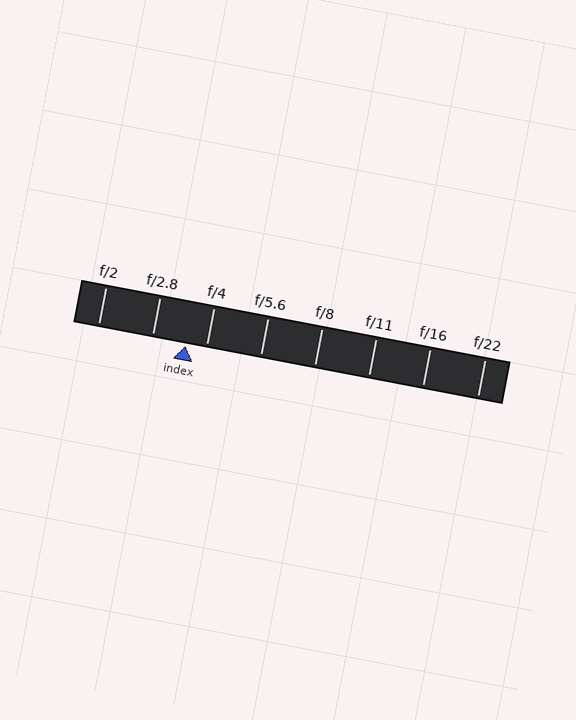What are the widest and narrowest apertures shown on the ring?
The widest aperture shown is f/2 and the narrowest is f/22.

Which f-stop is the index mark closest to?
The index mark is closest to f/4.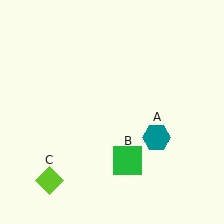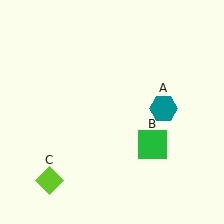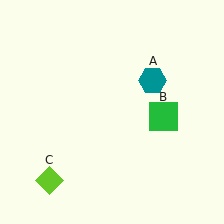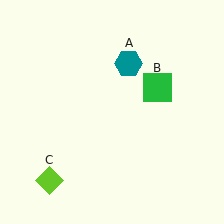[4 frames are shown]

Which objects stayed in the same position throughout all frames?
Lime diamond (object C) remained stationary.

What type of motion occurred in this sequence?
The teal hexagon (object A), green square (object B) rotated counterclockwise around the center of the scene.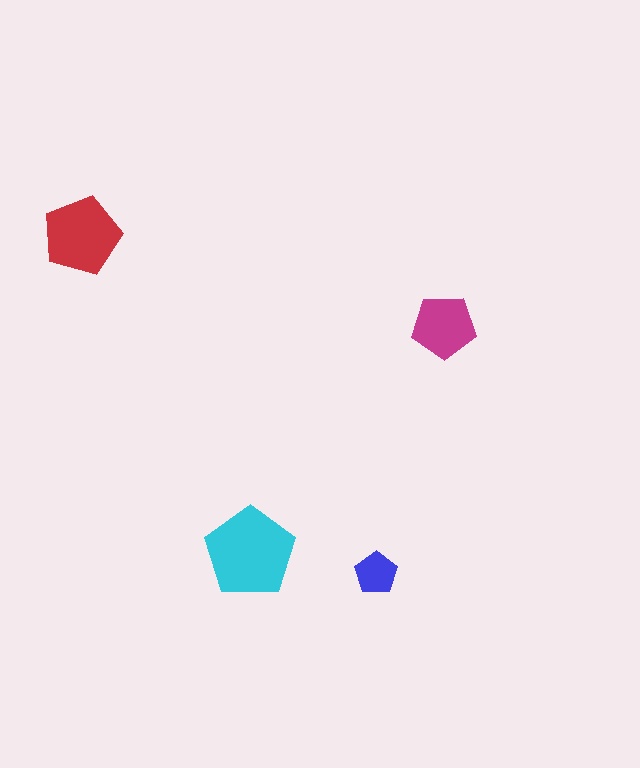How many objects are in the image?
There are 4 objects in the image.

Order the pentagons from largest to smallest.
the cyan one, the red one, the magenta one, the blue one.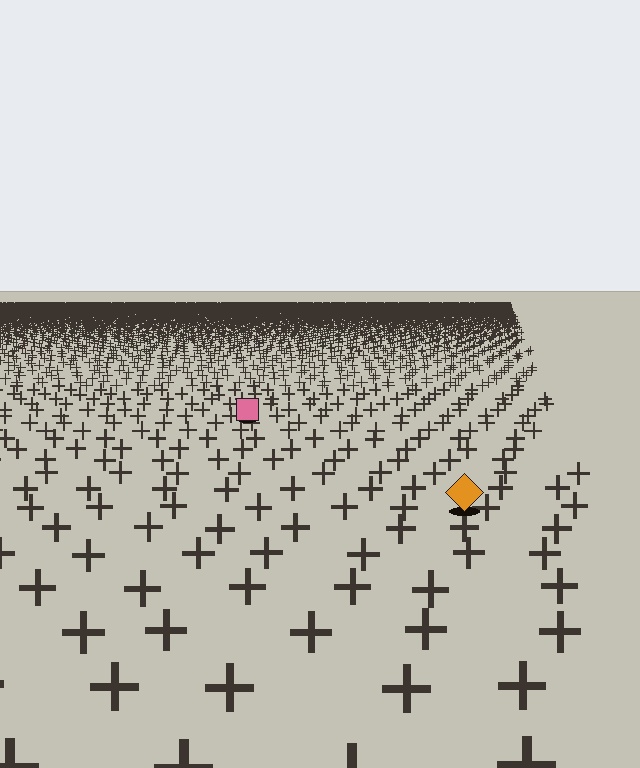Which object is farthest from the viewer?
The pink square is farthest from the viewer. It appears smaller and the ground texture around it is denser.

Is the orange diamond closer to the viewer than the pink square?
Yes. The orange diamond is closer — you can tell from the texture gradient: the ground texture is coarser near it.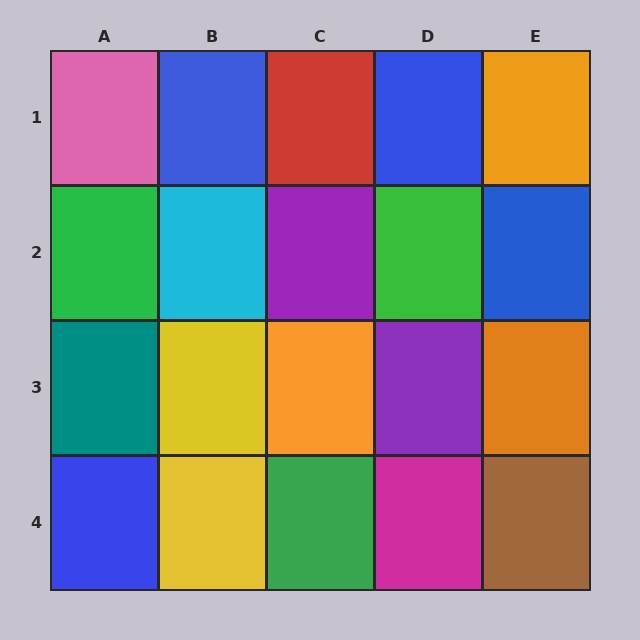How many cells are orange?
3 cells are orange.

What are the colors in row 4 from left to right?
Blue, yellow, green, magenta, brown.